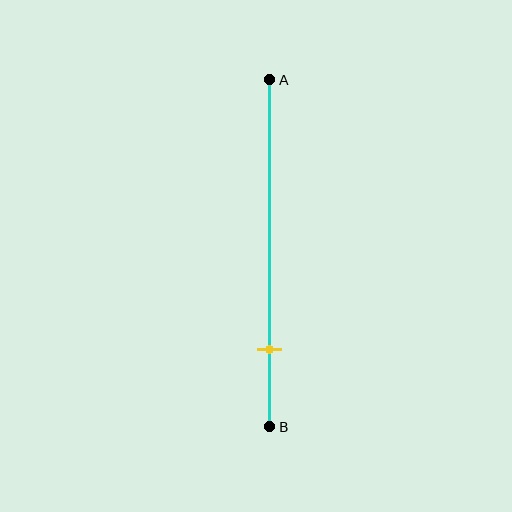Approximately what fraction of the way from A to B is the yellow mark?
The yellow mark is approximately 80% of the way from A to B.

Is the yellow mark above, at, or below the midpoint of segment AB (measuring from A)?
The yellow mark is below the midpoint of segment AB.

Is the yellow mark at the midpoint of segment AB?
No, the mark is at about 80% from A, not at the 50% midpoint.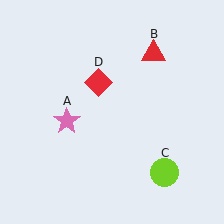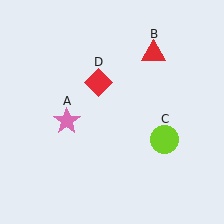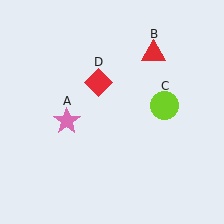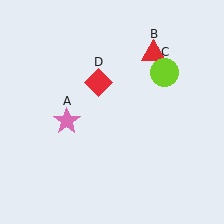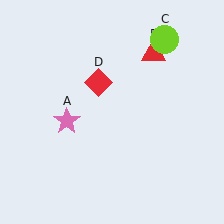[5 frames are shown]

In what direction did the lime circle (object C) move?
The lime circle (object C) moved up.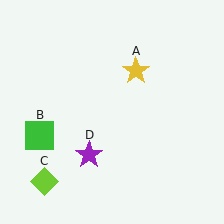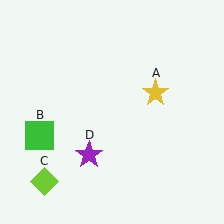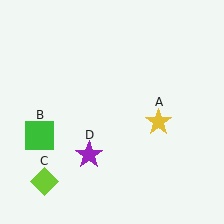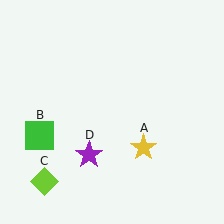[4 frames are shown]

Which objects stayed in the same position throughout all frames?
Green square (object B) and lime diamond (object C) and purple star (object D) remained stationary.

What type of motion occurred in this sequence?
The yellow star (object A) rotated clockwise around the center of the scene.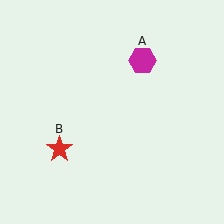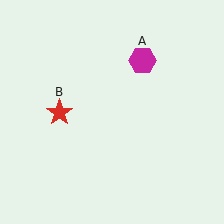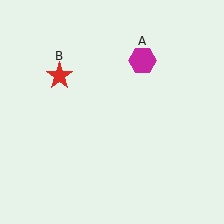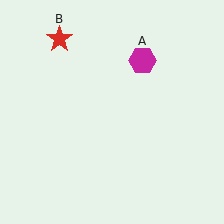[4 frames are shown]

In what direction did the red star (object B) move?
The red star (object B) moved up.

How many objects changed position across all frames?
1 object changed position: red star (object B).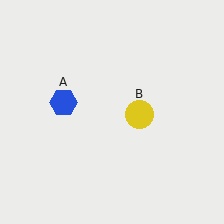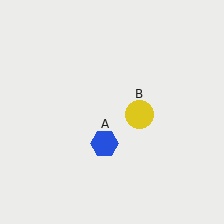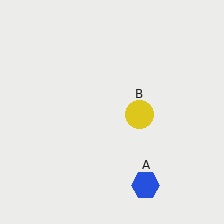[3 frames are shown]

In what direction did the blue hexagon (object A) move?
The blue hexagon (object A) moved down and to the right.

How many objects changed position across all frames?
1 object changed position: blue hexagon (object A).